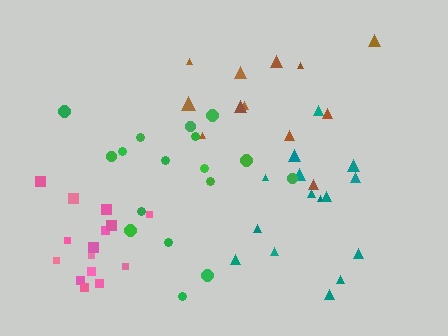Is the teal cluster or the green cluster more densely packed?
Teal.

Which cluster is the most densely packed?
Pink.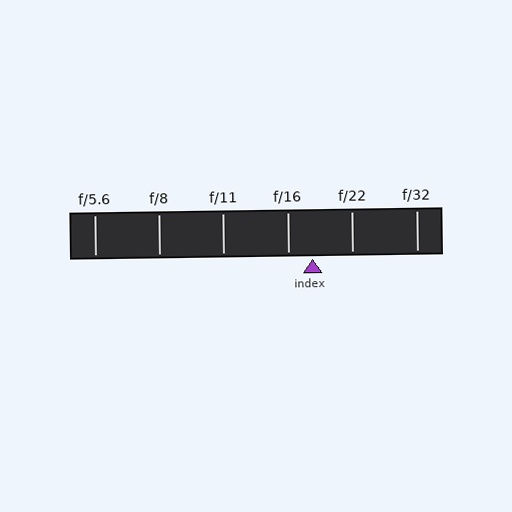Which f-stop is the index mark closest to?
The index mark is closest to f/16.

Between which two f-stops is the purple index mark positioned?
The index mark is between f/16 and f/22.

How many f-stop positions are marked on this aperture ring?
There are 6 f-stop positions marked.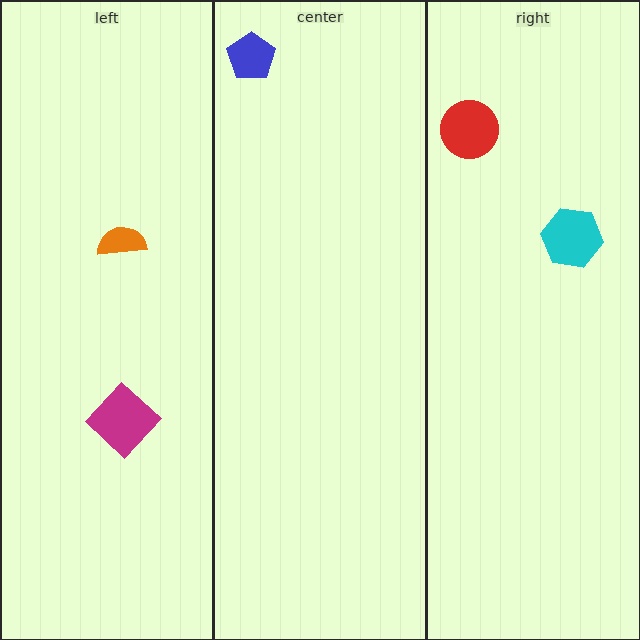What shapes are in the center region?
The blue pentagon.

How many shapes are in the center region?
1.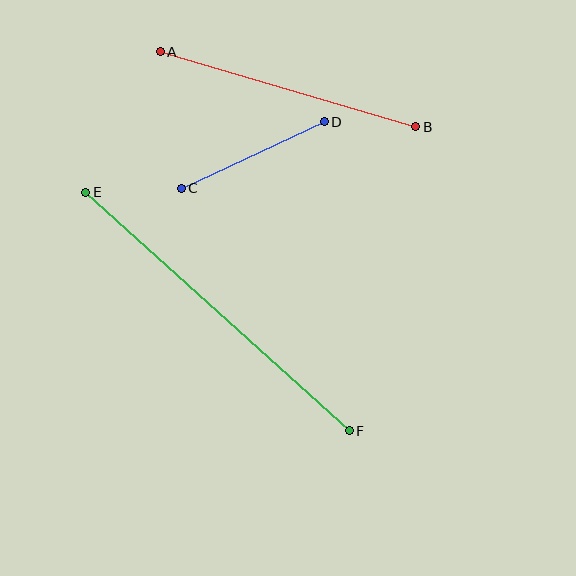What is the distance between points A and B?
The distance is approximately 266 pixels.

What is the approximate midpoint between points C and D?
The midpoint is at approximately (253, 155) pixels.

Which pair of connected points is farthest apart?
Points E and F are farthest apart.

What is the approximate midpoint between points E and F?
The midpoint is at approximately (218, 312) pixels.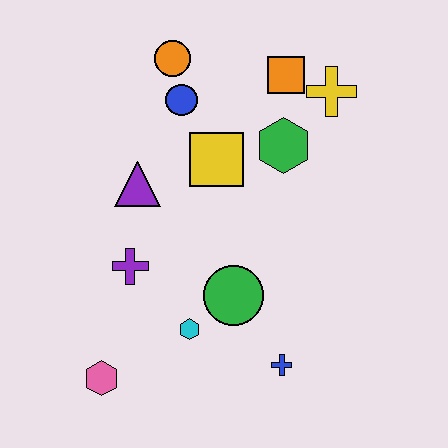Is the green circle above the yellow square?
No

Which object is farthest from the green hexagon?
The pink hexagon is farthest from the green hexagon.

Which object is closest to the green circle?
The cyan hexagon is closest to the green circle.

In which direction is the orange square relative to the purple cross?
The orange square is above the purple cross.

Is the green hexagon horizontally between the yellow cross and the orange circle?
Yes